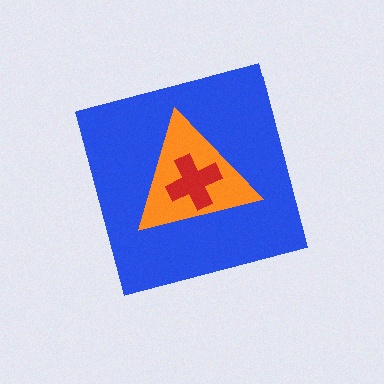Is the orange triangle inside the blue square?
Yes.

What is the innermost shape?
The red cross.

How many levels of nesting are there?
3.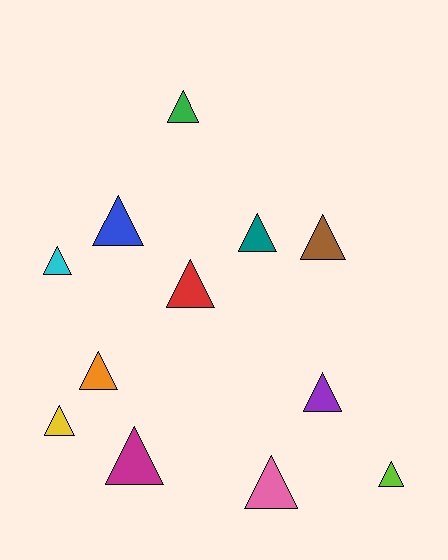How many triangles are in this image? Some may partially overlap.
There are 12 triangles.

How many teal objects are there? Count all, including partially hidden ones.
There is 1 teal object.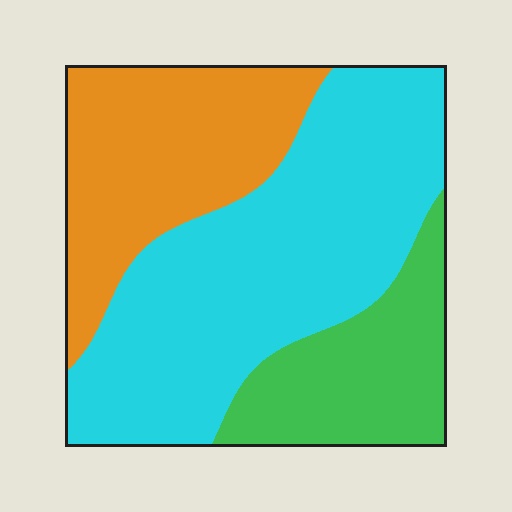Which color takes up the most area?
Cyan, at roughly 50%.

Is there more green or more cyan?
Cyan.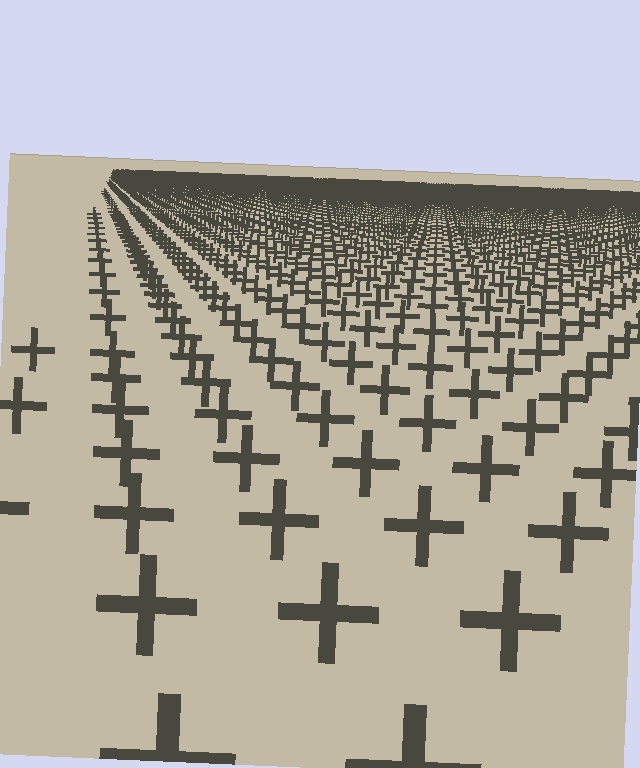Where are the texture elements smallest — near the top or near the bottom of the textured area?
Near the top.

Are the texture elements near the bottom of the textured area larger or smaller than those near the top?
Larger. Near the bottom, elements are closer to the viewer and appear at a bigger on-screen size.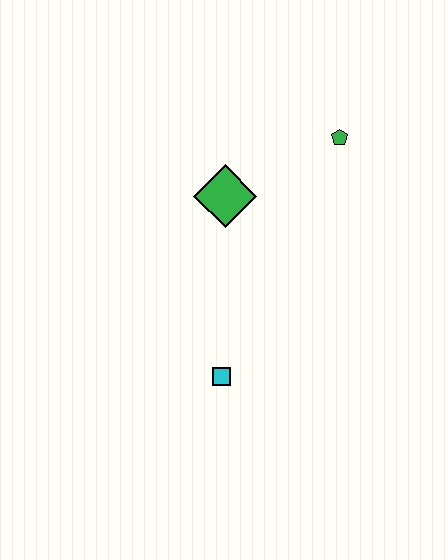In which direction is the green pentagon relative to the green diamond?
The green pentagon is to the right of the green diamond.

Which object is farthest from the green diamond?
The cyan square is farthest from the green diamond.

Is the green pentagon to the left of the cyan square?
No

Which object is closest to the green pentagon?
The green diamond is closest to the green pentagon.